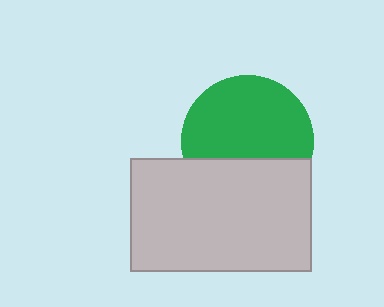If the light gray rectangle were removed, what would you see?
You would see the complete green circle.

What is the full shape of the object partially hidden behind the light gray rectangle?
The partially hidden object is a green circle.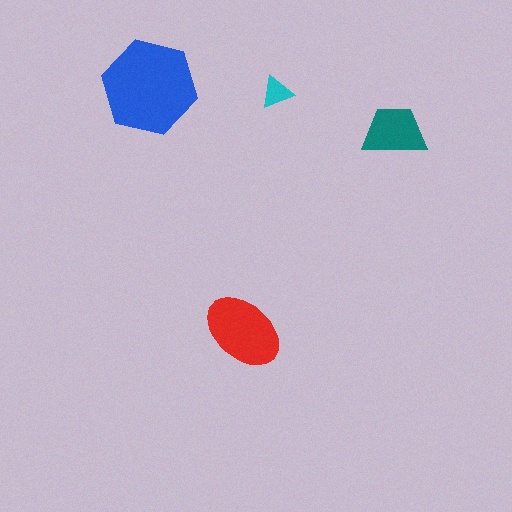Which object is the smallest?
The cyan triangle.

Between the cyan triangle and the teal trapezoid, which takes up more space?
The teal trapezoid.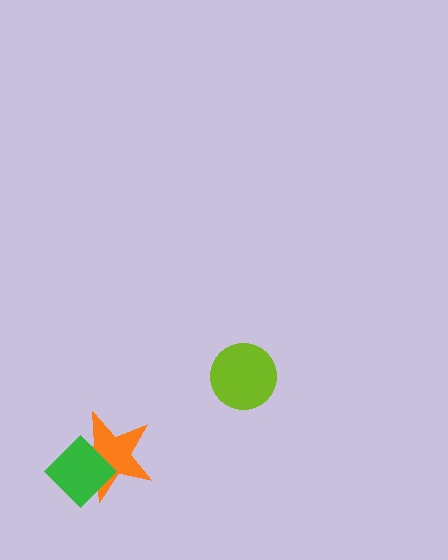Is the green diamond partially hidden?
No, no other shape covers it.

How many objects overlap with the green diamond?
1 object overlaps with the green diamond.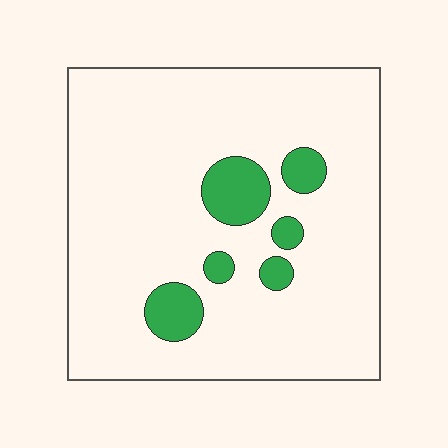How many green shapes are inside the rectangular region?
6.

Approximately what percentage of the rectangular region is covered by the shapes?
Approximately 10%.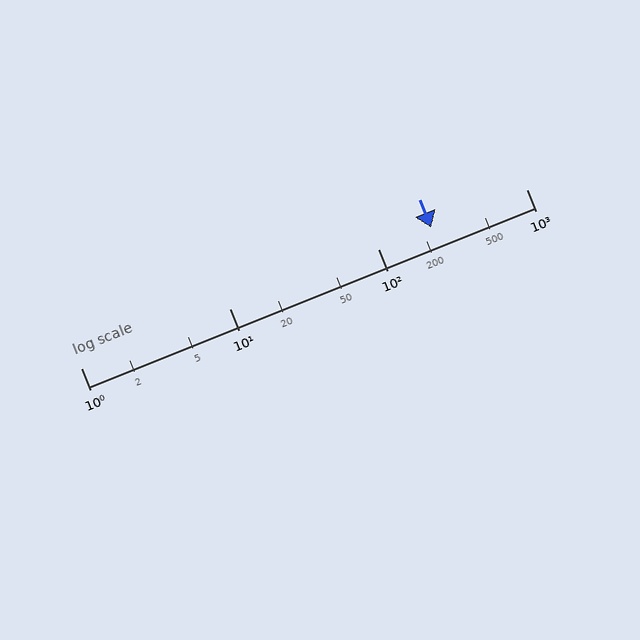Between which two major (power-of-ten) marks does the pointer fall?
The pointer is between 100 and 1000.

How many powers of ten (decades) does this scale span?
The scale spans 3 decades, from 1 to 1000.